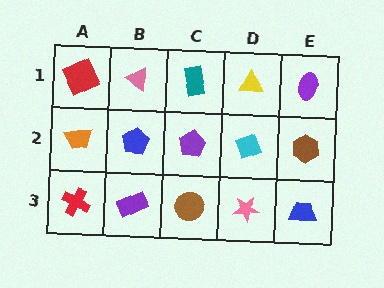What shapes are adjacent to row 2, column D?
A yellow triangle (row 1, column D), a pink star (row 3, column D), a purple pentagon (row 2, column C), a brown hexagon (row 2, column E).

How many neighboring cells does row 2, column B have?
4.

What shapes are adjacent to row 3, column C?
A purple pentagon (row 2, column C), a purple rectangle (row 3, column B), a pink star (row 3, column D).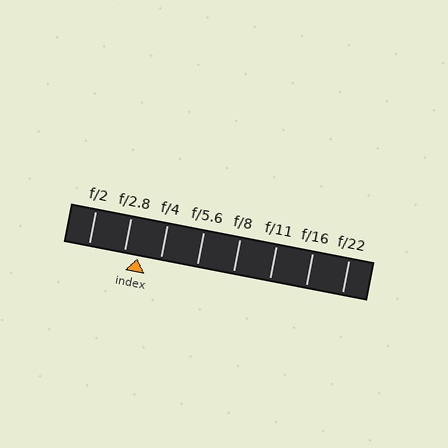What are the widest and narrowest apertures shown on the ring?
The widest aperture shown is f/2 and the narrowest is f/22.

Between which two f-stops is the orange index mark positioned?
The index mark is between f/2.8 and f/4.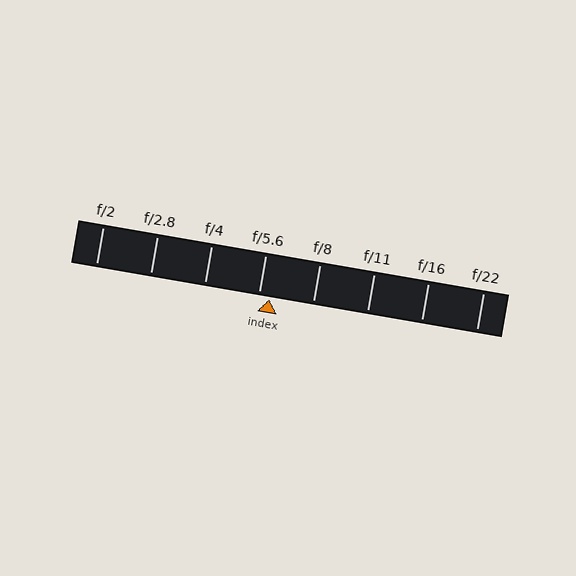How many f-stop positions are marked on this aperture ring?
There are 8 f-stop positions marked.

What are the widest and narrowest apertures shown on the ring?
The widest aperture shown is f/2 and the narrowest is f/22.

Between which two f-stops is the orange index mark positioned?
The index mark is between f/5.6 and f/8.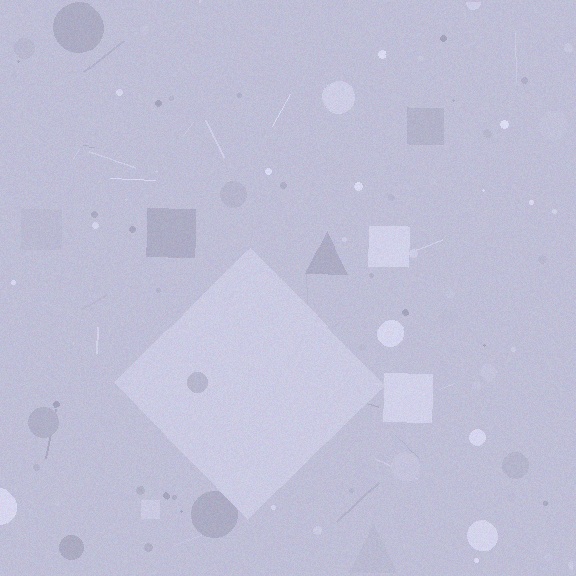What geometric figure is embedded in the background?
A diamond is embedded in the background.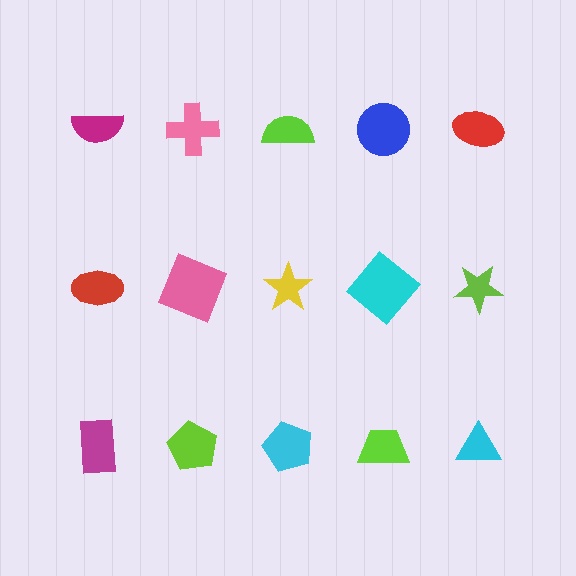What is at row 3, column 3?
A cyan pentagon.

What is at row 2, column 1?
A red ellipse.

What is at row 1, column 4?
A blue circle.